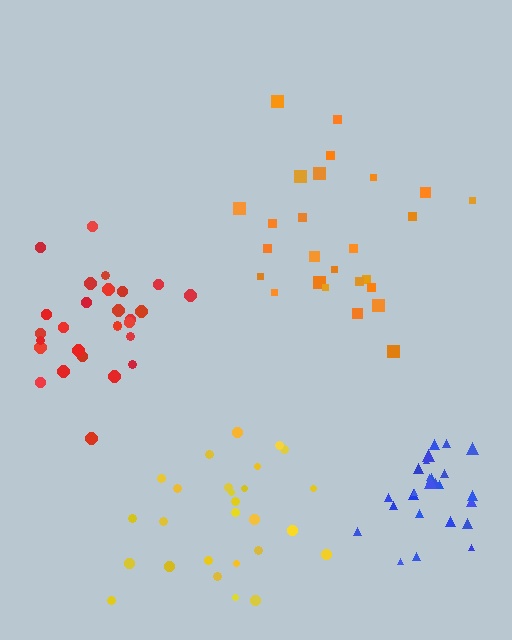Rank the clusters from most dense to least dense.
blue, red, yellow, orange.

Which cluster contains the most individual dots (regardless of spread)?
Red (28).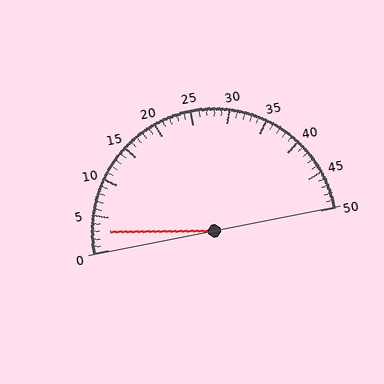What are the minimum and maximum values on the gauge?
The gauge ranges from 0 to 50.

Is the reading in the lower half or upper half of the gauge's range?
The reading is in the lower half of the range (0 to 50).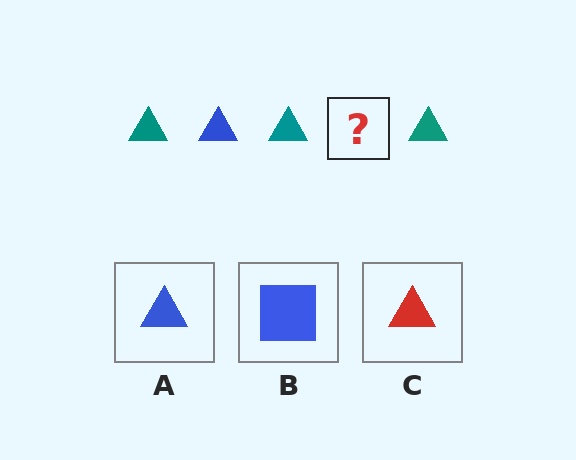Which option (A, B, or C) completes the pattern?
A.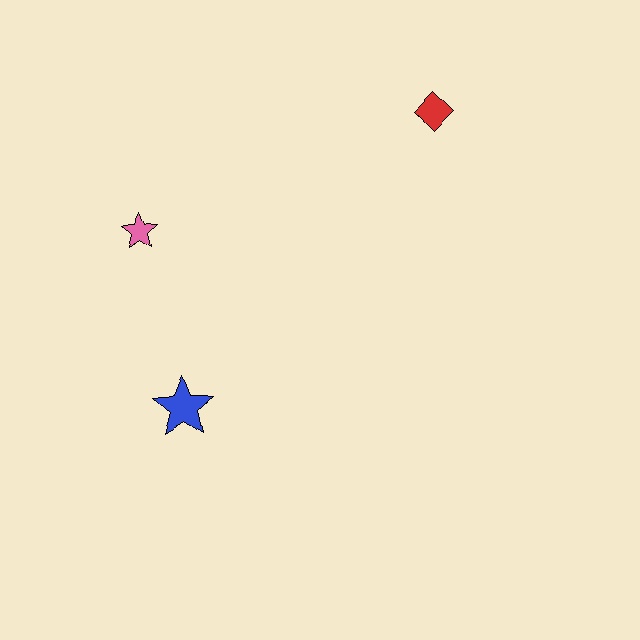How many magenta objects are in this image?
There are no magenta objects.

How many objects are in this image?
There are 3 objects.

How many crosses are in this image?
There are no crosses.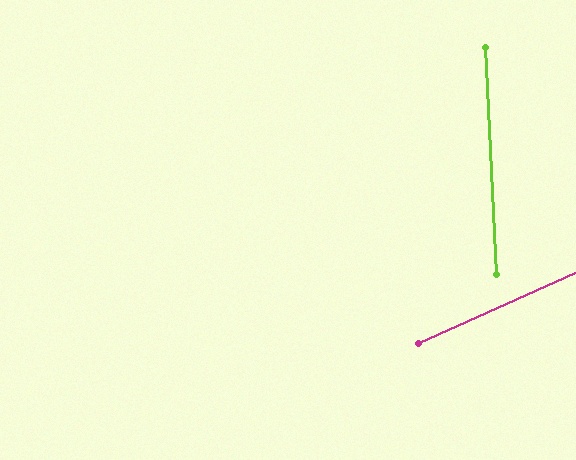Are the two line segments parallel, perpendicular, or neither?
Neither parallel nor perpendicular — they differ by about 69°.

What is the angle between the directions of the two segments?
Approximately 69 degrees.